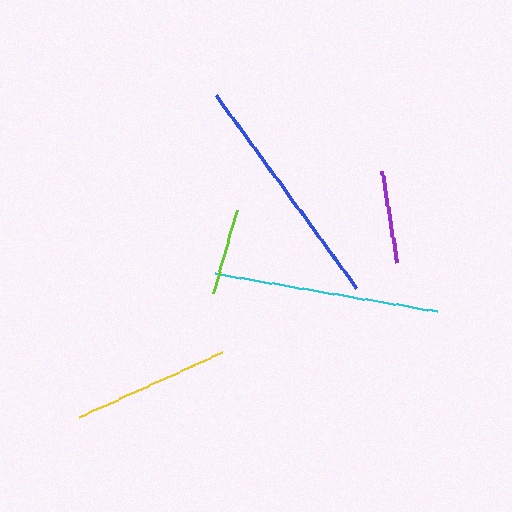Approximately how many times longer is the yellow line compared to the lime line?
The yellow line is approximately 1.8 times the length of the lime line.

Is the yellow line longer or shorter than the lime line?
The yellow line is longer than the lime line.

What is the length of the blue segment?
The blue segment is approximately 238 pixels long.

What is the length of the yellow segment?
The yellow segment is approximately 158 pixels long.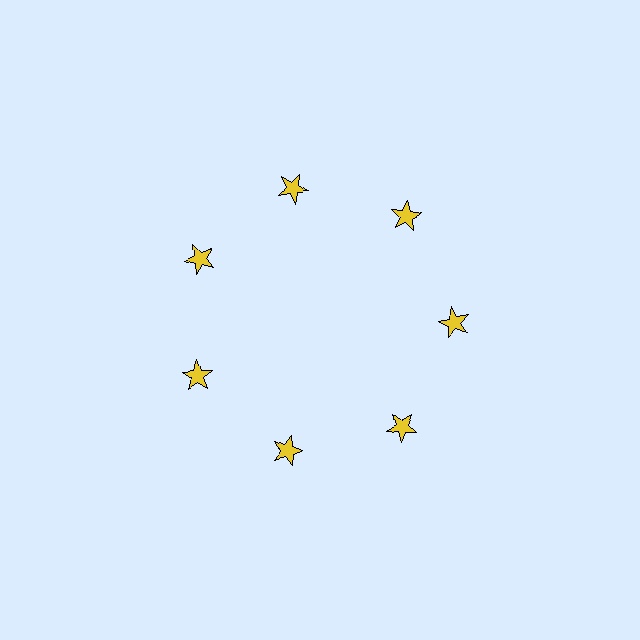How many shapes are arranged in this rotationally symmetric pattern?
There are 7 shapes, arranged in 7 groups of 1.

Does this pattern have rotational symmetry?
Yes, this pattern has 7-fold rotational symmetry. It looks the same after rotating 51 degrees around the center.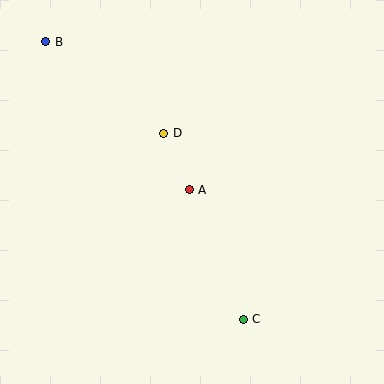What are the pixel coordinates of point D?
Point D is at (164, 133).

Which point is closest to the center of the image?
Point A at (189, 190) is closest to the center.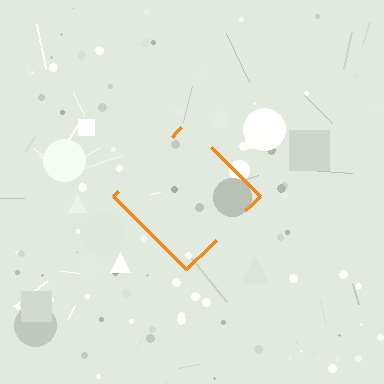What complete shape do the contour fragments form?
The contour fragments form a diamond.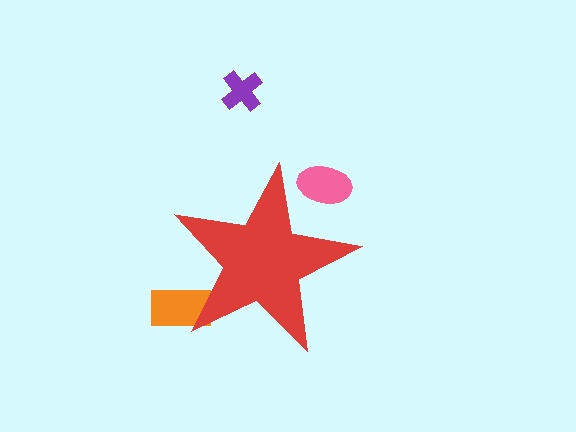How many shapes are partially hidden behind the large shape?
2 shapes are partially hidden.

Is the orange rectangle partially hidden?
Yes, the orange rectangle is partially hidden behind the red star.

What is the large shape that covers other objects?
A red star.